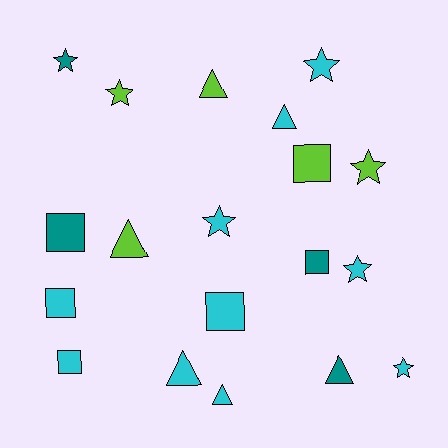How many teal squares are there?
There are 2 teal squares.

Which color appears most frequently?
Cyan, with 10 objects.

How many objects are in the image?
There are 19 objects.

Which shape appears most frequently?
Star, with 7 objects.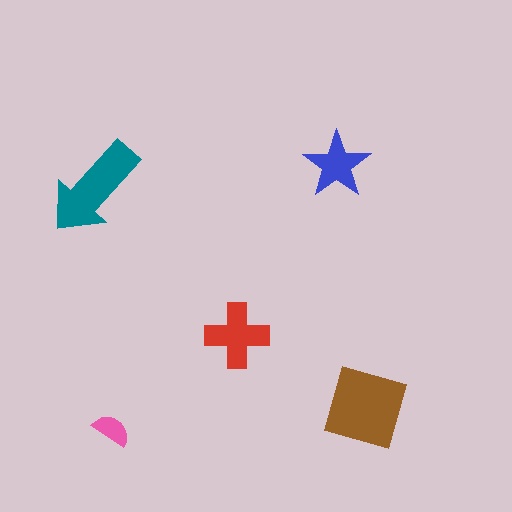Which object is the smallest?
The pink semicircle.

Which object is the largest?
The brown square.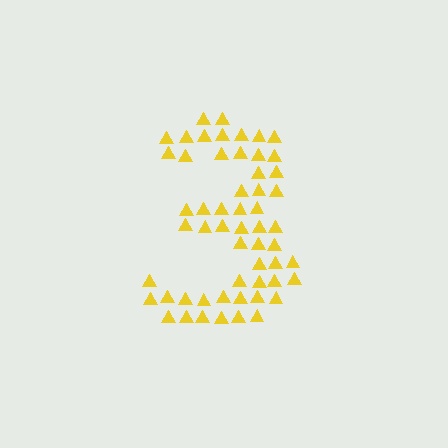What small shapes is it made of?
It is made of small triangles.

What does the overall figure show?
The overall figure shows the digit 3.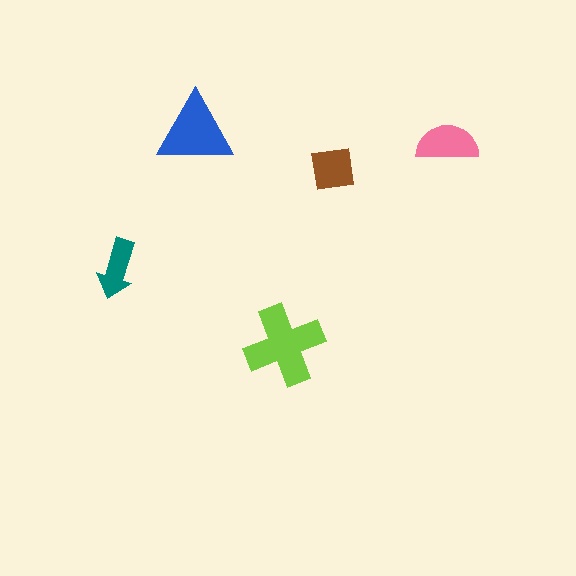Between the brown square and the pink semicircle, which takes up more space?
The pink semicircle.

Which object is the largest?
The lime cross.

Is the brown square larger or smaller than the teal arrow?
Larger.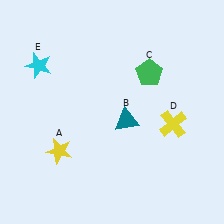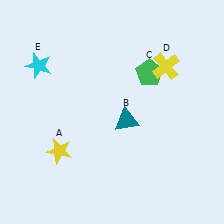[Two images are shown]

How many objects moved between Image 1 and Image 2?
1 object moved between the two images.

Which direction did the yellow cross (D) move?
The yellow cross (D) moved up.